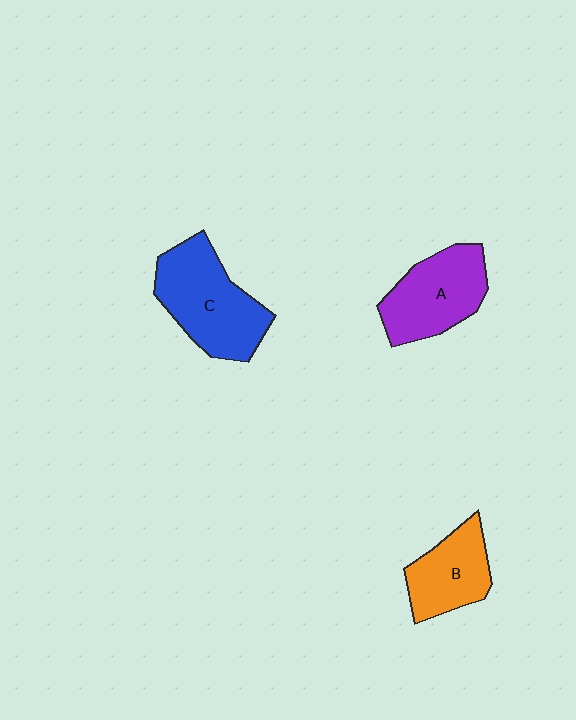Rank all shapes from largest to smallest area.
From largest to smallest: C (blue), A (purple), B (orange).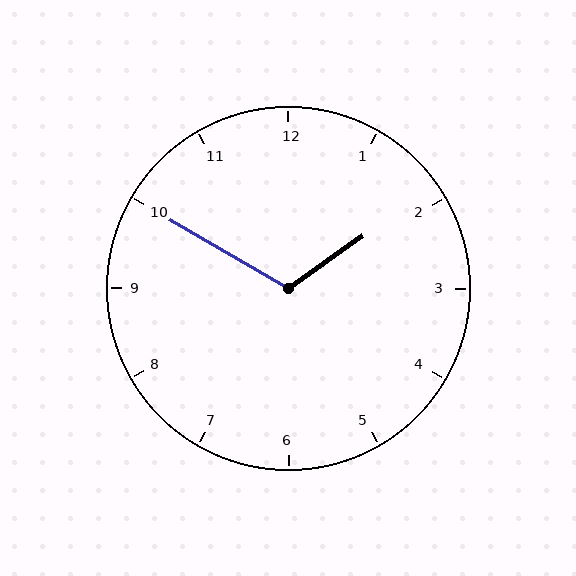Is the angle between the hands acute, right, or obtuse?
It is obtuse.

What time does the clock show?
1:50.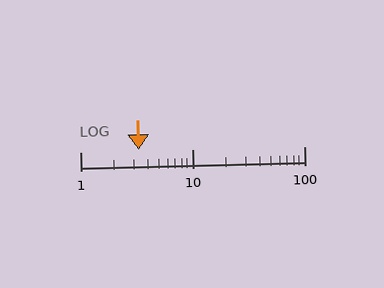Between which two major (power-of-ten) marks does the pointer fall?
The pointer is between 1 and 10.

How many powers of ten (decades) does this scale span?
The scale spans 2 decades, from 1 to 100.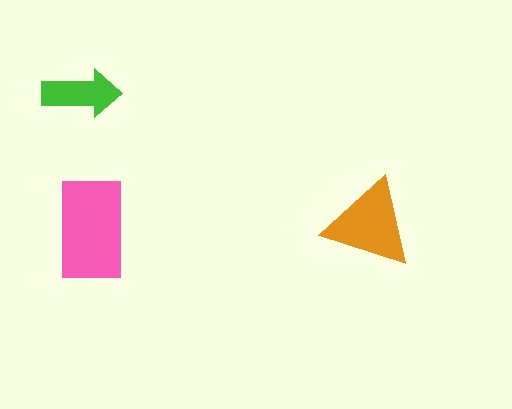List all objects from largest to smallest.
The pink rectangle, the orange triangle, the green arrow.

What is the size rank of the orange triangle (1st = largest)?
2nd.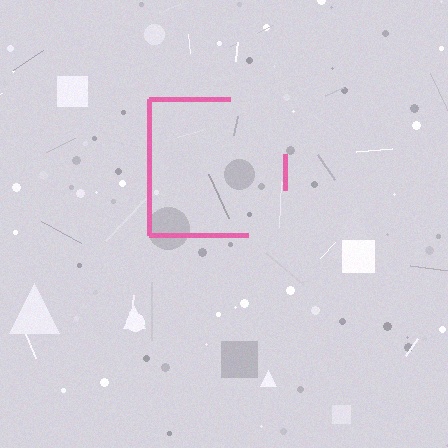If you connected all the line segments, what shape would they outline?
They would outline a square.